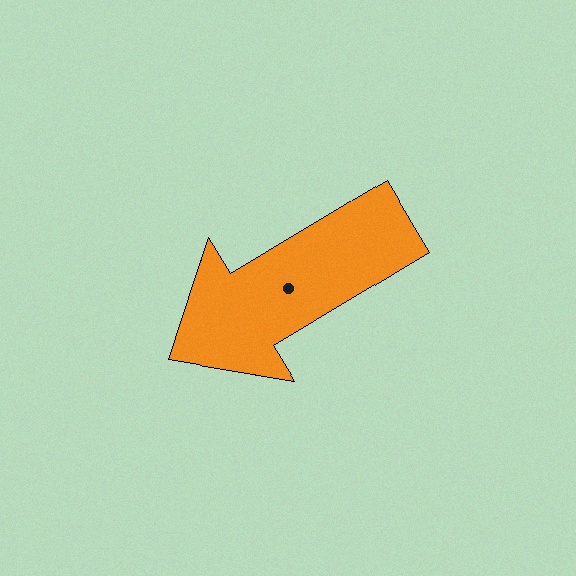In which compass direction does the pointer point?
Southwest.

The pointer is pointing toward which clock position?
Roughly 8 o'clock.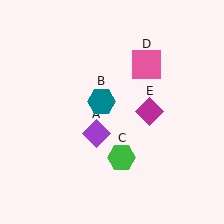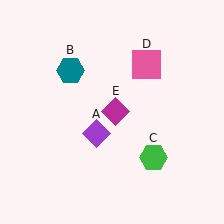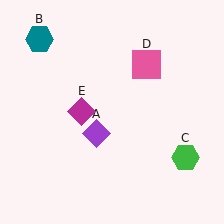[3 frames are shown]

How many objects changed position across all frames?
3 objects changed position: teal hexagon (object B), green hexagon (object C), magenta diamond (object E).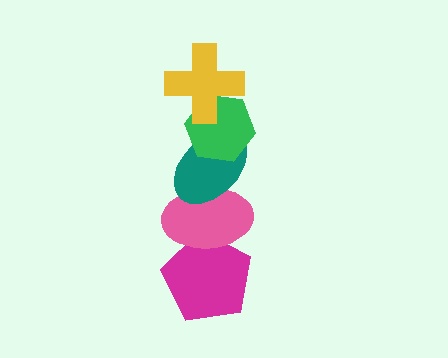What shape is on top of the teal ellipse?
The green hexagon is on top of the teal ellipse.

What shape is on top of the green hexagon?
The yellow cross is on top of the green hexagon.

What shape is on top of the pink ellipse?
The teal ellipse is on top of the pink ellipse.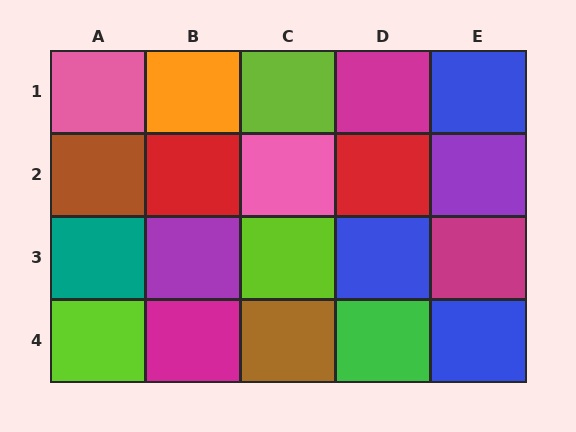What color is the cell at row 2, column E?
Purple.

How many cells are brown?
2 cells are brown.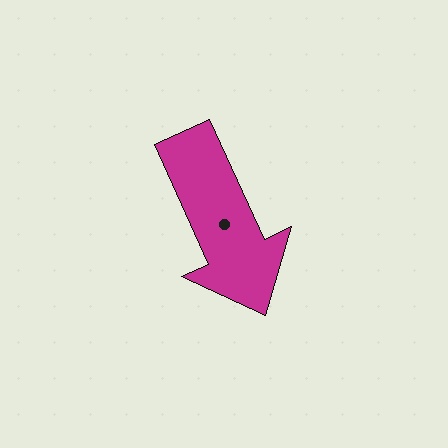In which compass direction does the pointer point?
Southeast.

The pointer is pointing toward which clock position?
Roughly 5 o'clock.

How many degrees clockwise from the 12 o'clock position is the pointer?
Approximately 156 degrees.